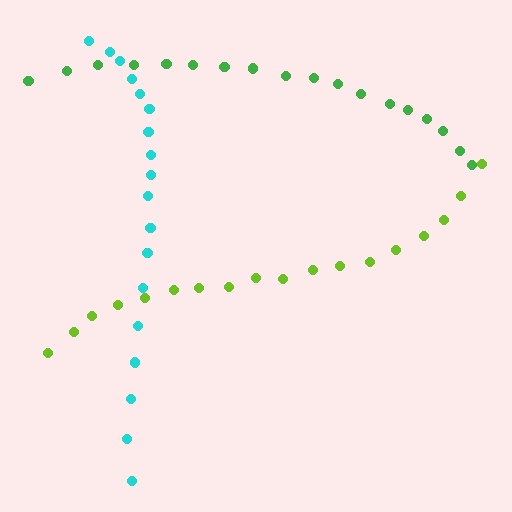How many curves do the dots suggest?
There are 3 distinct paths.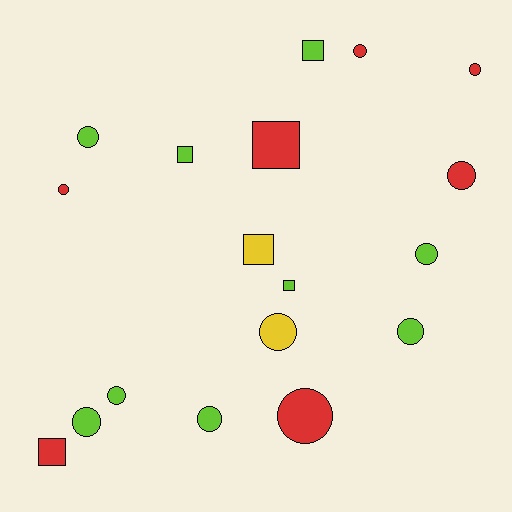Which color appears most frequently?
Lime, with 9 objects.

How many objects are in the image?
There are 18 objects.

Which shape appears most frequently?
Circle, with 12 objects.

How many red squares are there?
There are 2 red squares.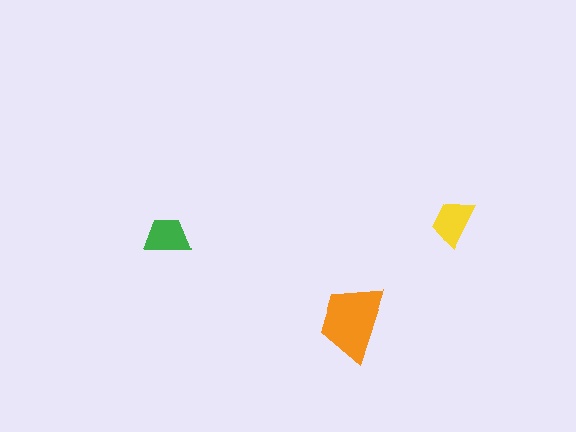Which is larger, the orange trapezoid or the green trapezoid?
The orange one.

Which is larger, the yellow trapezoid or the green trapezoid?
The yellow one.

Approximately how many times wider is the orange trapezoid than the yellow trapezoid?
About 1.5 times wider.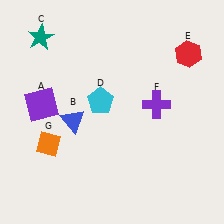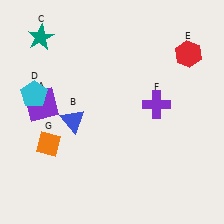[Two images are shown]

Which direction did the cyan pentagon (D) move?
The cyan pentagon (D) moved left.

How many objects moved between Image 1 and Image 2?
1 object moved between the two images.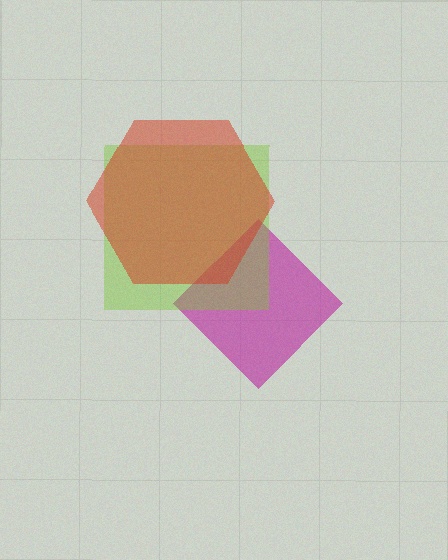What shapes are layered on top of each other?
The layered shapes are: a magenta diamond, a lime square, a red hexagon.